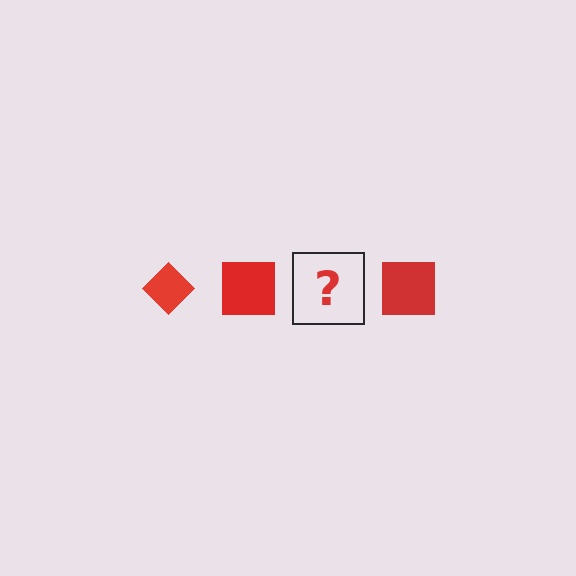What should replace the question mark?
The question mark should be replaced with a red diamond.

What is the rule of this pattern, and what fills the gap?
The rule is that the pattern cycles through diamond, square shapes in red. The gap should be filled with a red diamond.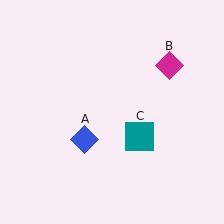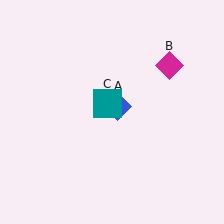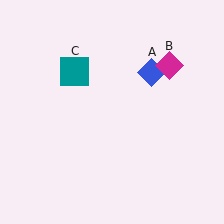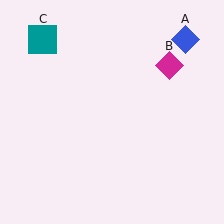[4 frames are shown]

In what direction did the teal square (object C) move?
The teal square (object C) moved up and to the left.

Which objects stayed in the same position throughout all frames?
Magenta diamond (object B) remained stationary.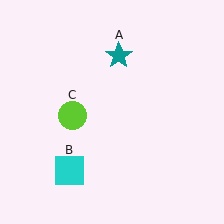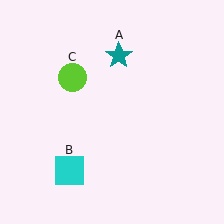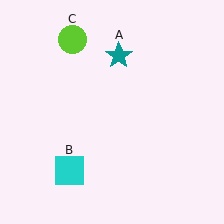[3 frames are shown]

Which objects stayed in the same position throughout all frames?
Teal star (object A) and cyan square (object B) remained stationary.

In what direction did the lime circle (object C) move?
The lime circle (object C) moved up.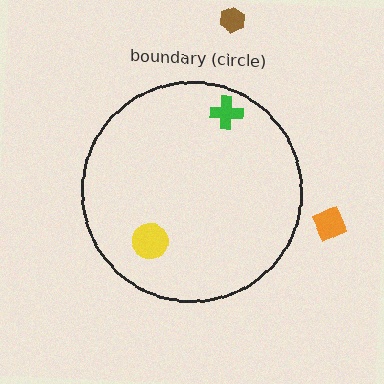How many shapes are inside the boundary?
2 inside, 2 outside.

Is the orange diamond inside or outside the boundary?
Outside.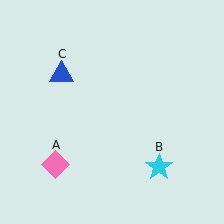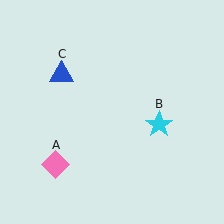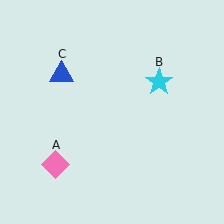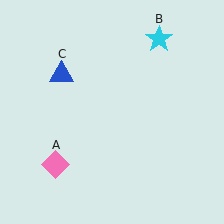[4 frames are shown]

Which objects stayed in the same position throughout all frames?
Pink diamond (object A) and blue triangle (object C) remained stationary.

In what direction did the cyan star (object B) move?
The cyan star (object B) moved up.